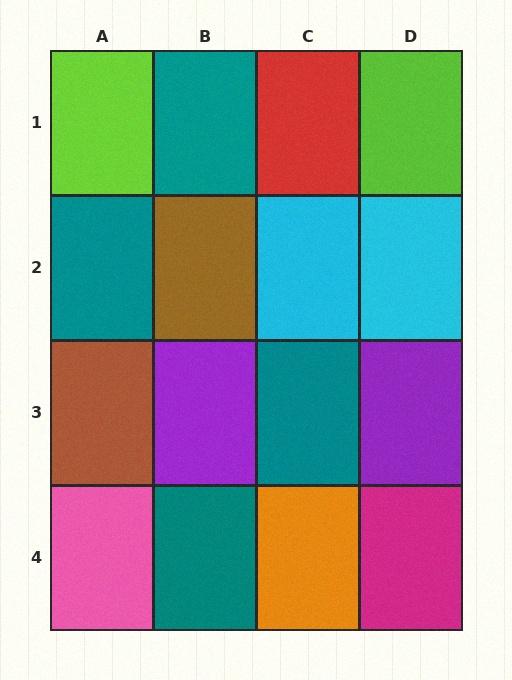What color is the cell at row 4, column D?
Magenta.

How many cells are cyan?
2 cells are cyan.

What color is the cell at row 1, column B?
Teal.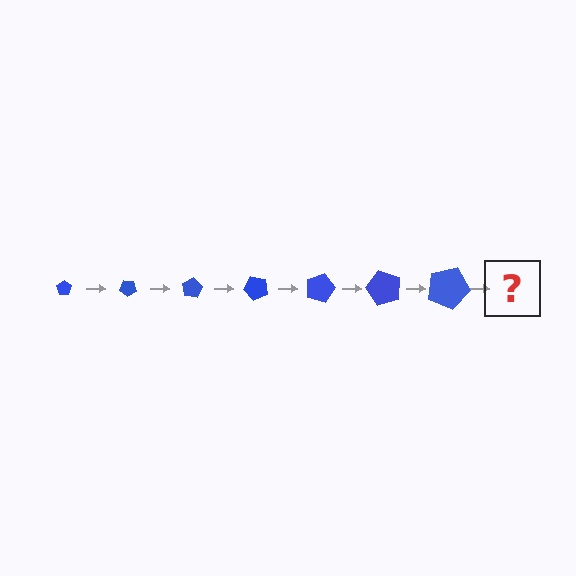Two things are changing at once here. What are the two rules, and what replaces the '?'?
The two rules are that the pentagon grows larger each step and it rotates 40 degrees each step. The '?' should be a pentagon, larger than the previous one and rotated 280 degrees from the start.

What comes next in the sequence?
The next element should be a pentagon, larger than the previous one and rotated 280 degrees from the start.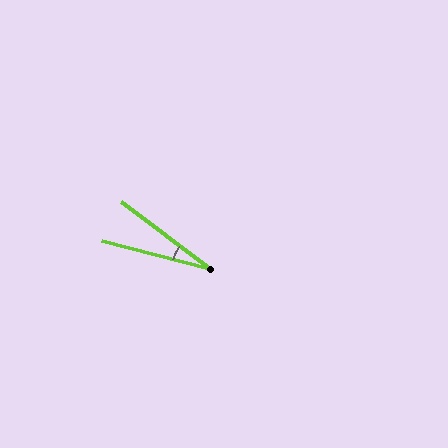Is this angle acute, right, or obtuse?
It is acute.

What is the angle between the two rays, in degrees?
Approximately 22 degrees.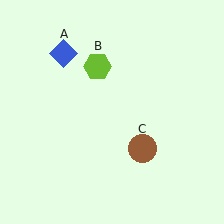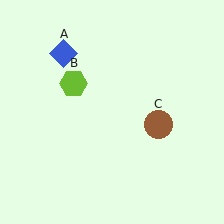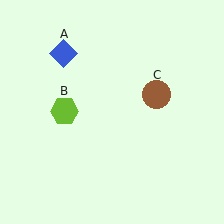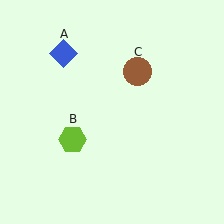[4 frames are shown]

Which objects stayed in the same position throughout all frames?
Blue diamond (object A) remained stationary.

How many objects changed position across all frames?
2 objects changed position: lime hexagon (object B), brown circle (object C).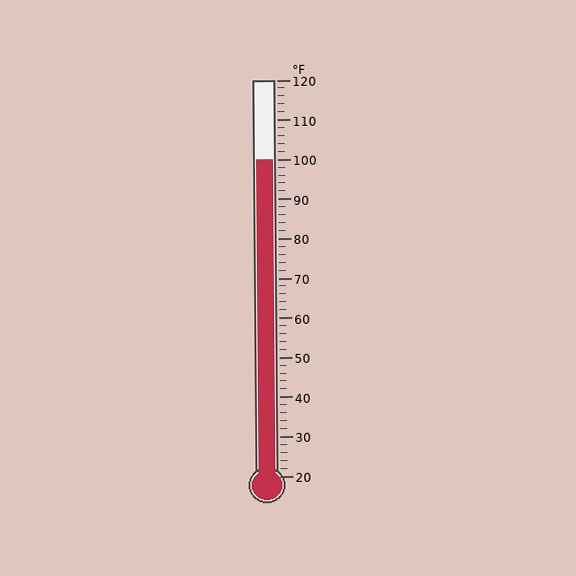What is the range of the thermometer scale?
The thermometer scale ranges from 20°F to 120°F.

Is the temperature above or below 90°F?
The temperature is above 90°F.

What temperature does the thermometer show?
The thermometer shows approximately 100°F.